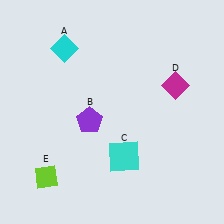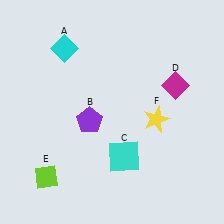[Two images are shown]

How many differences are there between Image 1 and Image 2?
There is 1 difference between the two images.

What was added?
A yellow star (F) was added in Image 2.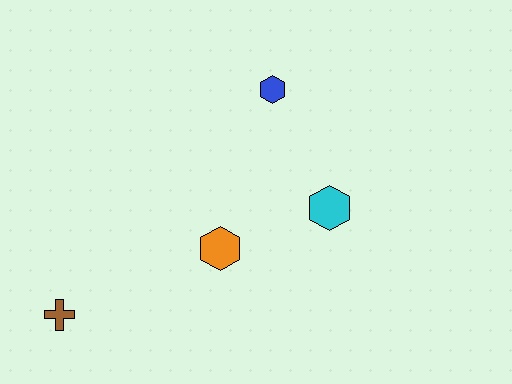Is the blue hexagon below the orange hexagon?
No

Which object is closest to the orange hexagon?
The cyan hexagon is closest to the orange hexagon.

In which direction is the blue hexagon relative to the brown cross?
The blue hexagon is above the brown cross.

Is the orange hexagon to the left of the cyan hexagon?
Yes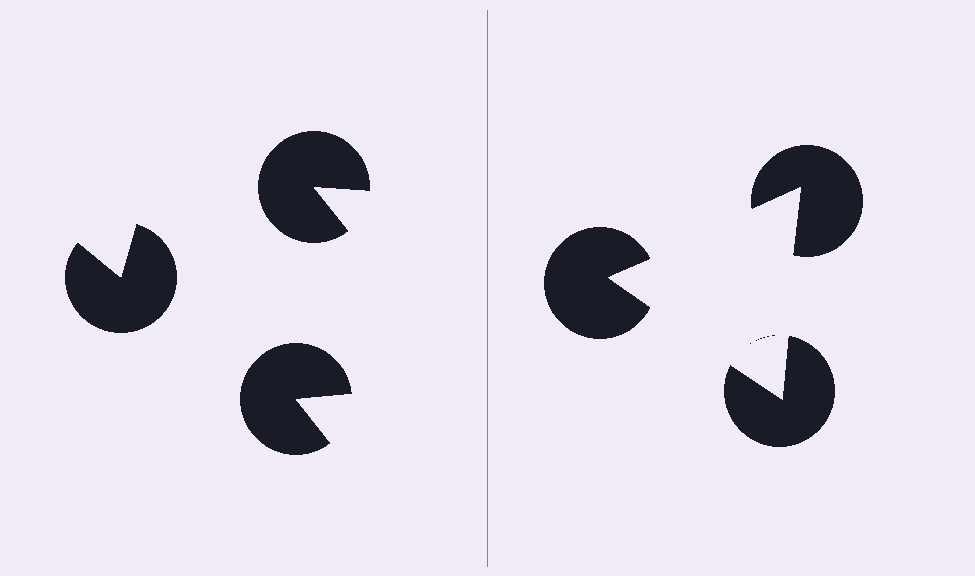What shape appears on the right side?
An illusory triangle.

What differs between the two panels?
The pac-man discs are positioned identically on both sides; only the wedge orientations differ. On the right they align to a triangle; on the left they are misaligned.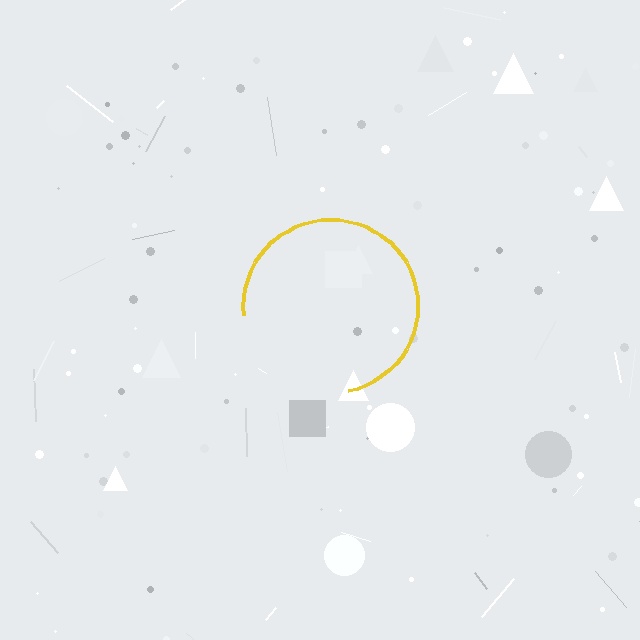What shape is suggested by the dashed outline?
The dashed outline suggests a circle.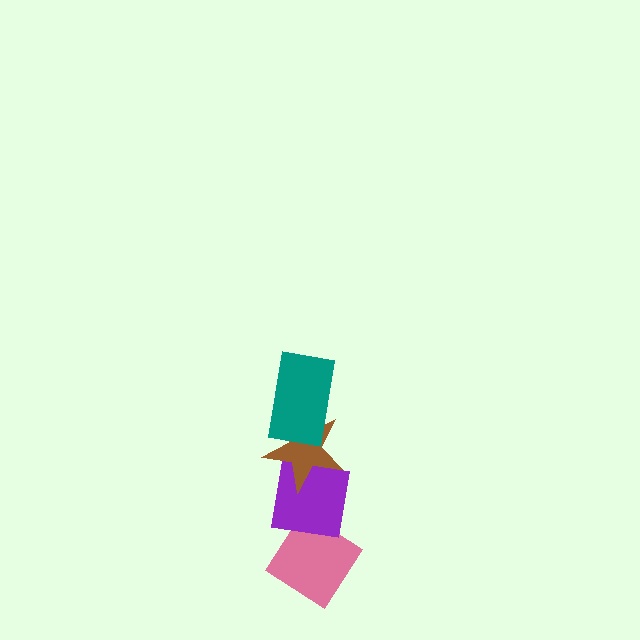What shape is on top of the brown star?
The teal rectangle is on top of the brown star.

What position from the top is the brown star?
The brown star is 2nd from the top.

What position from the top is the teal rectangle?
The teal rectangle is 1st from the top.